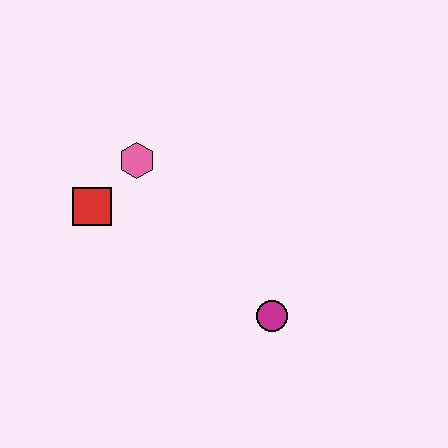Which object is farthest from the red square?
The magenta circle is farthest from the red square.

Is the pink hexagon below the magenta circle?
No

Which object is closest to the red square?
The pink hexagon is closest to the red square.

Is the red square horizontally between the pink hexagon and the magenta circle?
No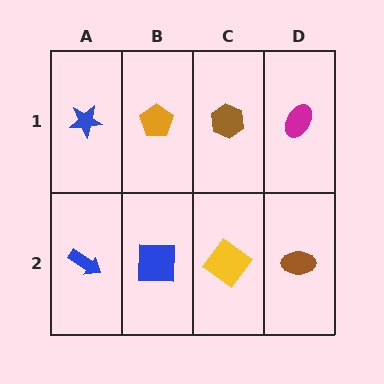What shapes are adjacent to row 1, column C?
A yellow diamond (row 2, column C), an orange pentagon (row 1, column B), a magenta ellipse (row 1, column D).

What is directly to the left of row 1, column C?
An orange pentagon.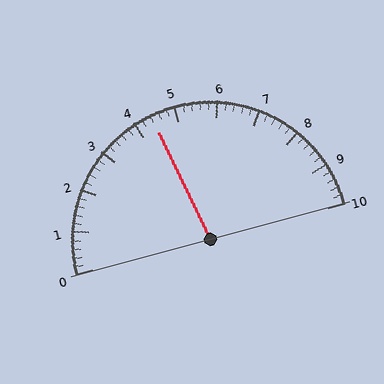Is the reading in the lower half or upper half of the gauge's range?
The reading is in the lower half of the range (0 to 10).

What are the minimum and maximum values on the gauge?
The gauge ranges from 0 to 10.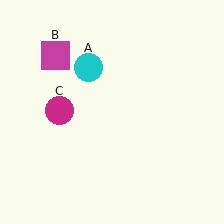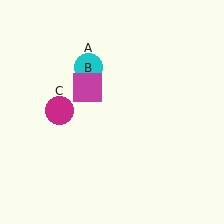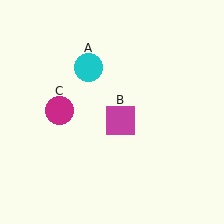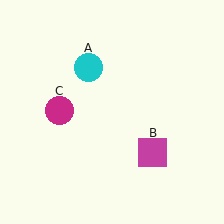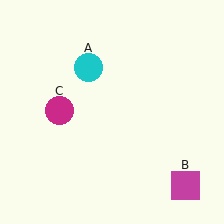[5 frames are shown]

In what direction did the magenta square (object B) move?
The magenta square (object B) moved down and to the right.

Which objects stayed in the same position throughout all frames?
Cyan circle (object A) and magenta circle (object C) remained stationary.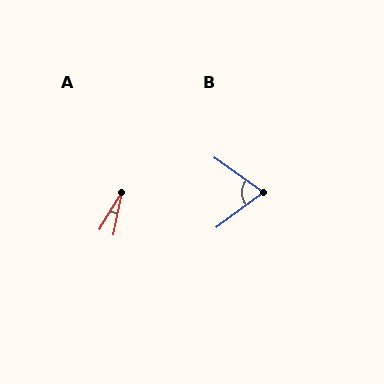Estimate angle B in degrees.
Approximately 72 degrees.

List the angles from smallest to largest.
A (20°), B (72°).